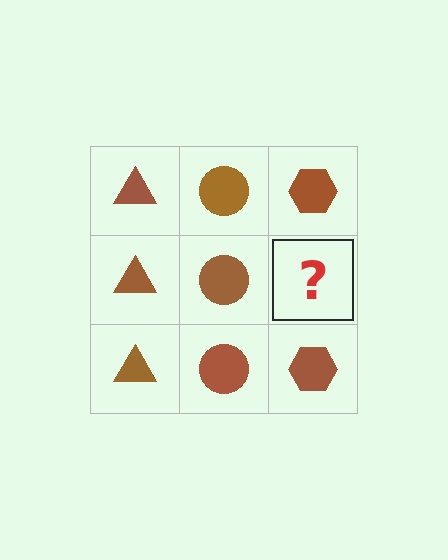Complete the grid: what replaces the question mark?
The question mark should be replaced with a brown hexagon.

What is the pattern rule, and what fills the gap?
The rule is that each column has a consistent shape. The gap should be filled with a brown hexagon.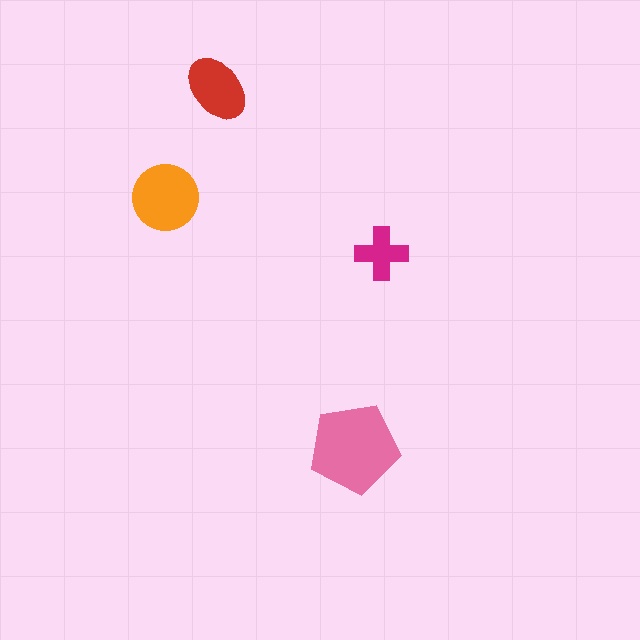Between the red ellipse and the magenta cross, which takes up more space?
The red ellipse.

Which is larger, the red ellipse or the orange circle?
The orange circle.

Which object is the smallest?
The magenta cross.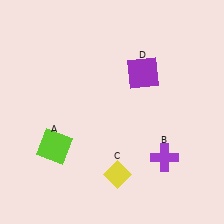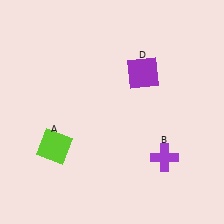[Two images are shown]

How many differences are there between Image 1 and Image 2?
There is 1 difference between the two images.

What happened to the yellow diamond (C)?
The yellow diamond (C) was removed in Image 2. It was in the bottom-right area of Image 1.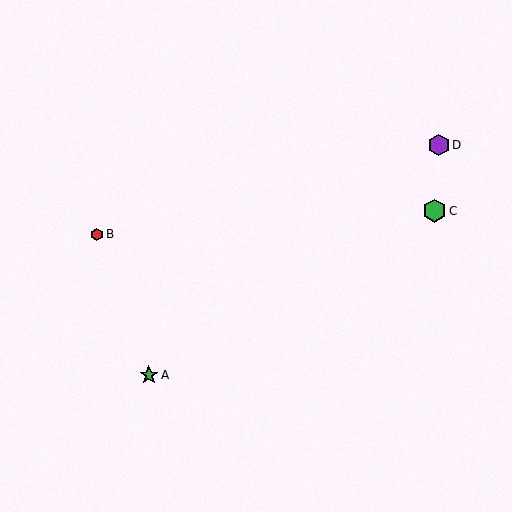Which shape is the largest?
The green hexagon (labeled C) is the largest.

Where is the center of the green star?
The center of the green star is at (149, 375).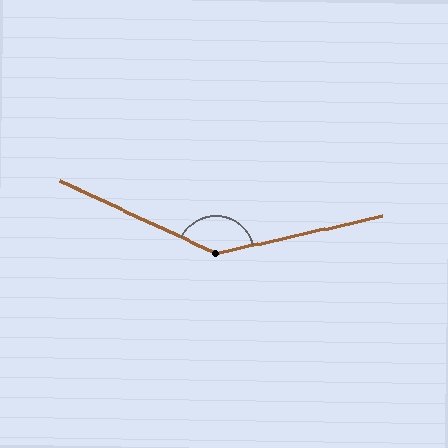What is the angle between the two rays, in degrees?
Approximately 142 degrees.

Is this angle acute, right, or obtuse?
It is obtuse.